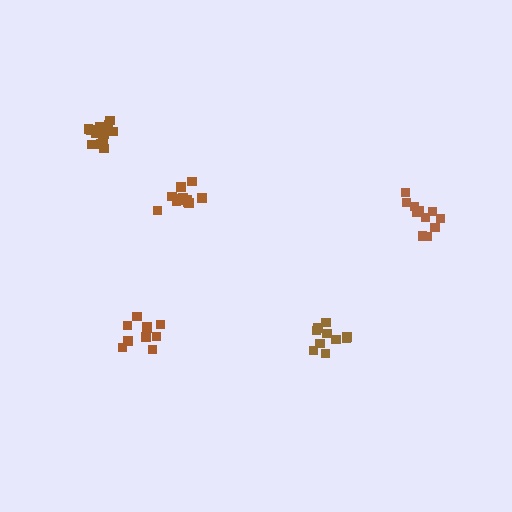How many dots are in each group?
Group 1: 10 dots, Group 2: 12 dots, Group 3: 10 dots, Group 4: 12 dots, Group 5: 13 dots (57 total).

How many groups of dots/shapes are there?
There are 5 groups.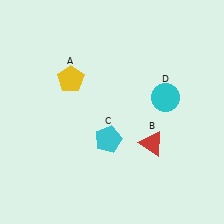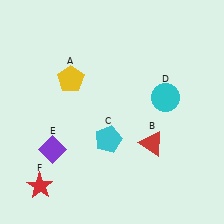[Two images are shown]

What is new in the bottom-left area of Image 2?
A red star (F) was added in the bottom-left area of Image 2.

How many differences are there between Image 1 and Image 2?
There are 2 differences between the two images.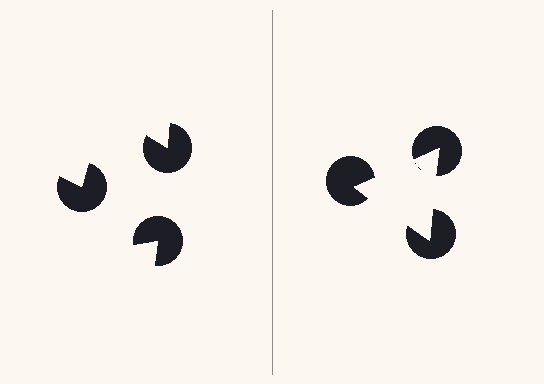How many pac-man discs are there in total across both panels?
6 — 3 on each side.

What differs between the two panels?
The pac-man discs are positioned identically on both sides; only the wedge orientations differ. On the right they align to a triangle; on the left they are misaligned.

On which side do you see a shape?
An illusory triangle appears on the right side. On the left side the wedge cuts are rotated, so no coherent shape forms.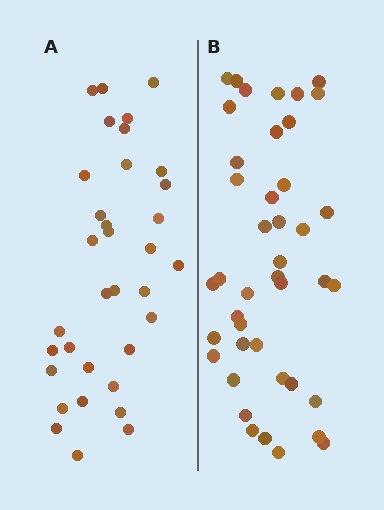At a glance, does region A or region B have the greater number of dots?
Region B (the right region) has more dots.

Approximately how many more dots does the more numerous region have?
Region B has roughly 8 or so more dots than region A.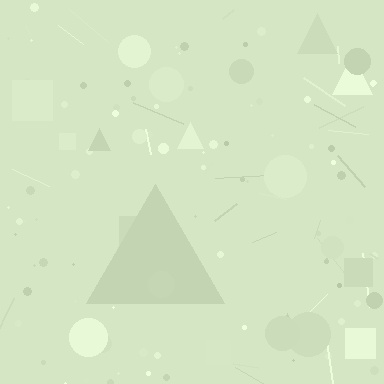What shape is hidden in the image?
A triangle is hidden in the image.